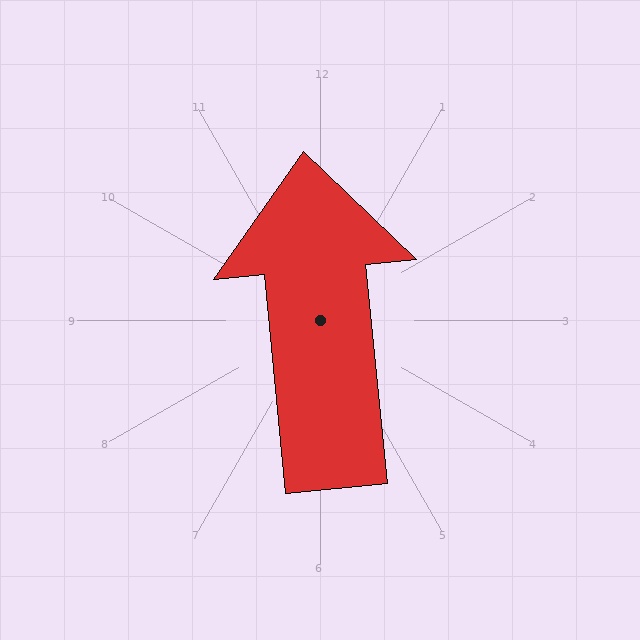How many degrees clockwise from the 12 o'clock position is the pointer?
Approximately 354 degrees.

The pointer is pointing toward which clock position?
Roughly 12 o'clock.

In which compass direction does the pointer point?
North.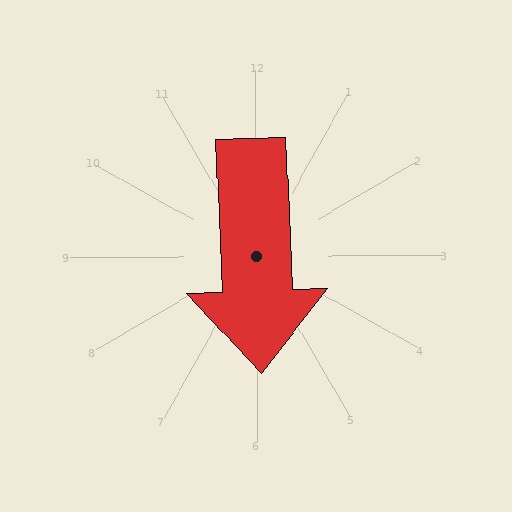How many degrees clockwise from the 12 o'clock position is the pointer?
Approximately 178 degrees.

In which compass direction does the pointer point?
South.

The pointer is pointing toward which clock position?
Roughly 6 o'clock.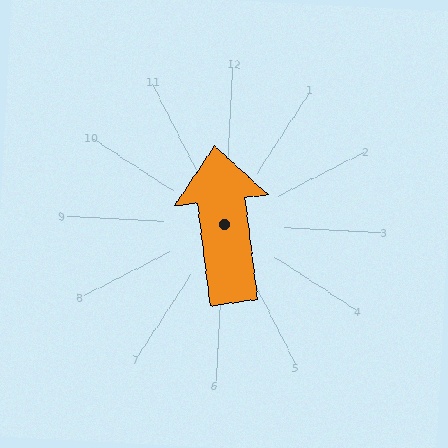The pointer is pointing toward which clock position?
Roughly 12 o'clock.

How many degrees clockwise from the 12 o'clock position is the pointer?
Approximately 350 degrees.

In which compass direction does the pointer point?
North.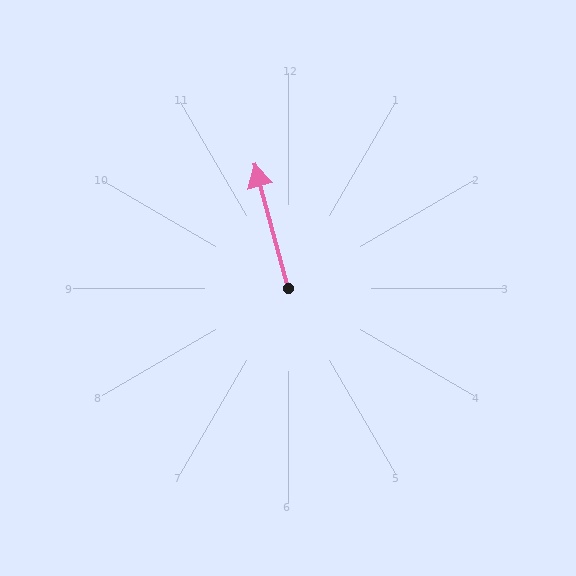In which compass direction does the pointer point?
North.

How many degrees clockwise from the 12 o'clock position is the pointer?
Approximately 345 degrees.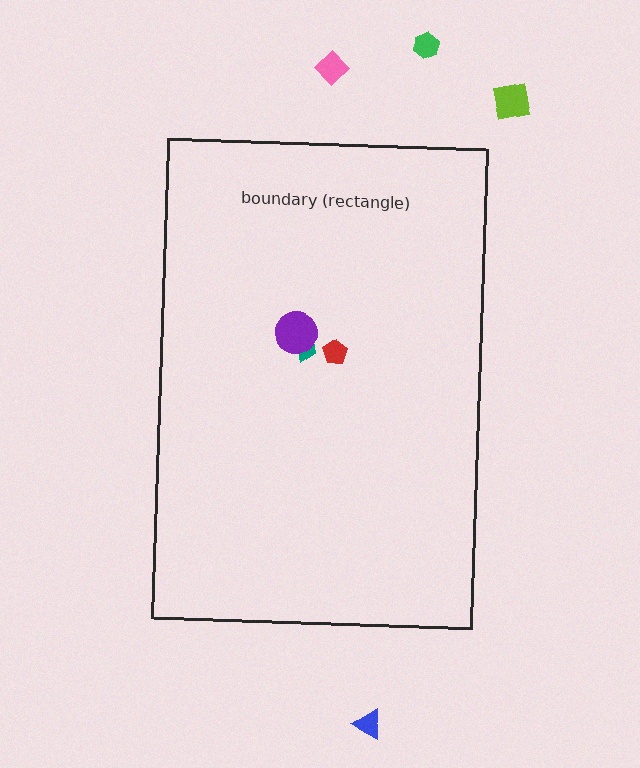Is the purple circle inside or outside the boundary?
Inside.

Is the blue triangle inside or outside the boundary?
Outside.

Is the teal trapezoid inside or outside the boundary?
Inside.